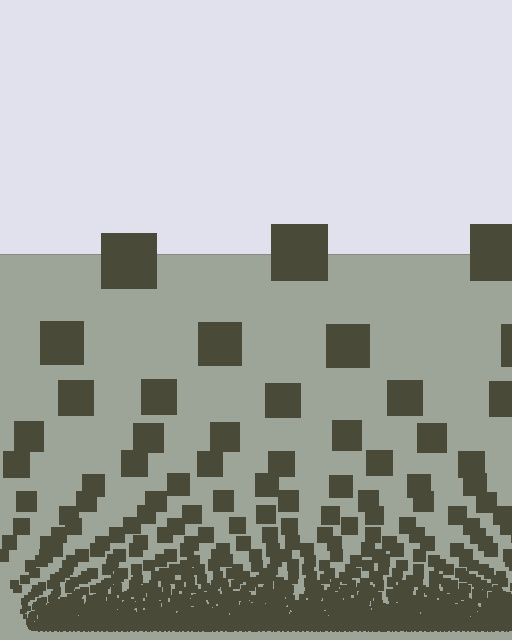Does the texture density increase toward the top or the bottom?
Density increases toward the bottom.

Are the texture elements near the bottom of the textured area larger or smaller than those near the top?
Smaller. The gradient is inverted — elements near the bottom are smaller and denser.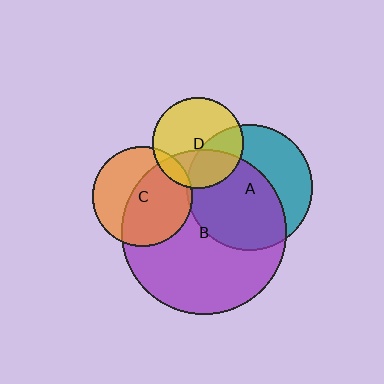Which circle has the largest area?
Circle B (purple).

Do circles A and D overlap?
Yes.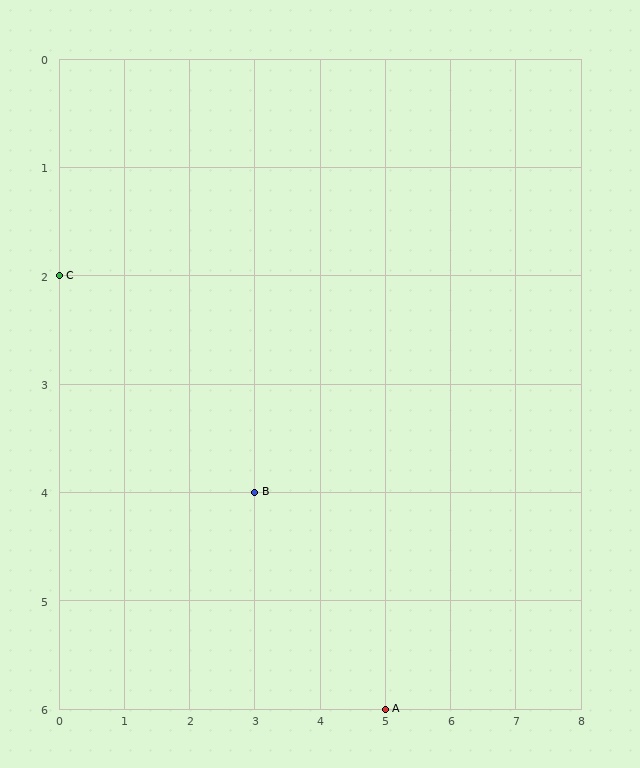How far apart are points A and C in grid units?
Points A and C are 5 columns and 4 rows apart (about 6.4 grid units diagonally).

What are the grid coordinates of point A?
Point A is at grid coordinates (5, 6).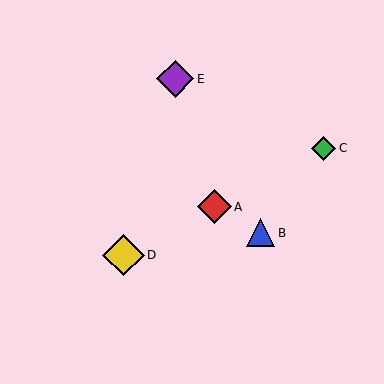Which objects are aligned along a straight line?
Objects A, C, D are aligned along a straight line.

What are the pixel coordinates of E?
Object E is at (175, 79).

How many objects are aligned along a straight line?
3 objects (A, C, D) are aligned along a straight line.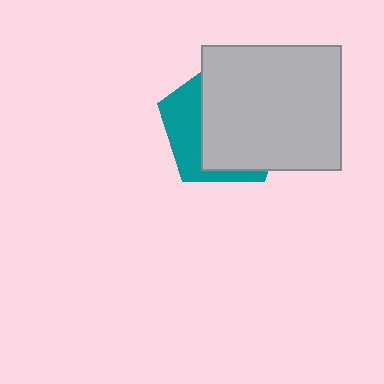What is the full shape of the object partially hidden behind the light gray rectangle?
The partially hidden object is a teal pentagon.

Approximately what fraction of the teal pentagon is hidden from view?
Roughly 67% of the teal pentagon is hidden behind the light gray rectangle.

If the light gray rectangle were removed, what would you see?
You would see the complete teal pentagon.